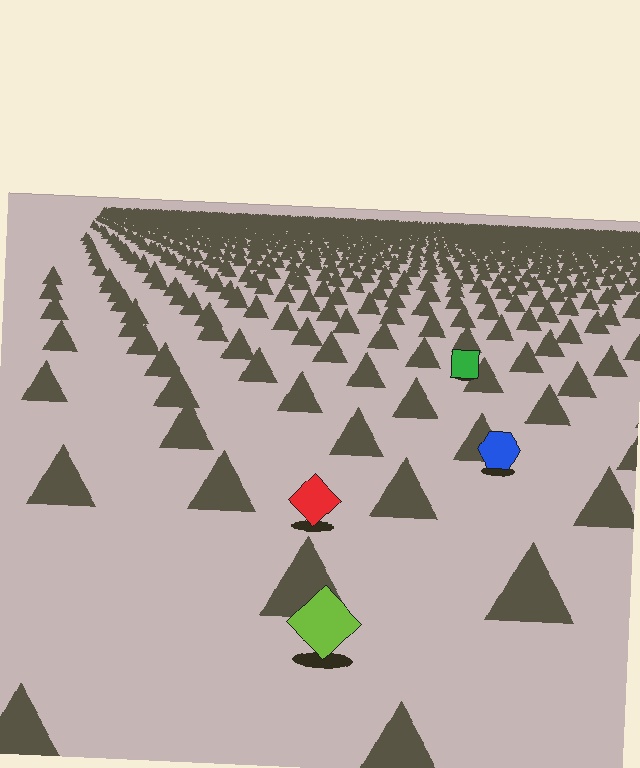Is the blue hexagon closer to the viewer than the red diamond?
No. The red diamond is closer — you can tell from the texture gradient: the ground texture is coarser near it.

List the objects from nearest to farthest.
From nearest to farthest: the lime diamond, the red diamond, the blue hexagon, the green square.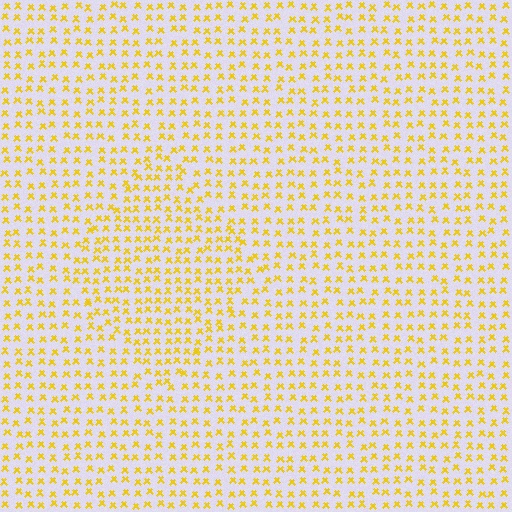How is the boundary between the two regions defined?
The boundary is defined by a change in element density (approximately 1.4x ratio). All elements are the same color, size, and shape.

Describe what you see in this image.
The image contains small yellow elements arranged at two different densities. A diamond-shaped region is visible where the elements are more densely packed than the surrounding area.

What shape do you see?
I see a diamond.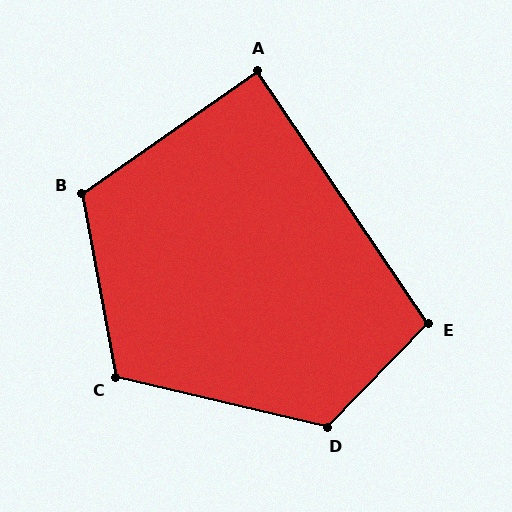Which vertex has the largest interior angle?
D, at approximately 121 degrees.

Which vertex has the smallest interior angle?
A, at approximately 89 degrees.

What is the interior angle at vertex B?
Approximately 114 degrees (obtuse).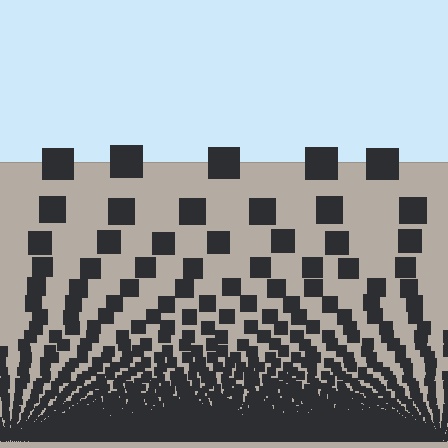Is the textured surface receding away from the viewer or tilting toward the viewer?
The surface appears to tilt toward the viewer. Texture elements get larger and sparser toward the top.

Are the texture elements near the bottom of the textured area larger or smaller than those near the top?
Smaller. The gradient is inverted — elements near the bottom are smaller and denser.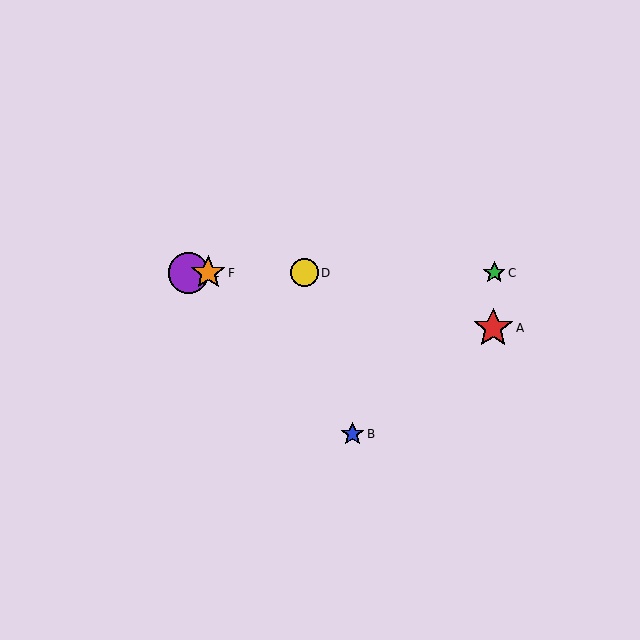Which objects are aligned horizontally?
Objects C, D, E, F are aligned horizontally.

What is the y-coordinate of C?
Object C is at y≈273.